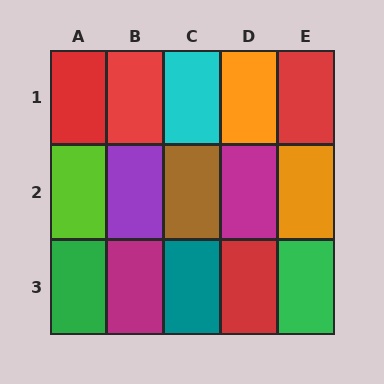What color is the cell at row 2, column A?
Lime.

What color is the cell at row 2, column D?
Magenta.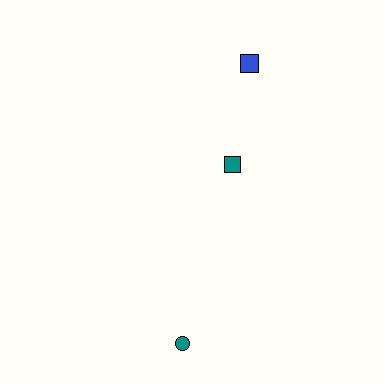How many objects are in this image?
There are 3 objects.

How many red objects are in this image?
There are no red objects.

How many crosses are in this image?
There are no crosses.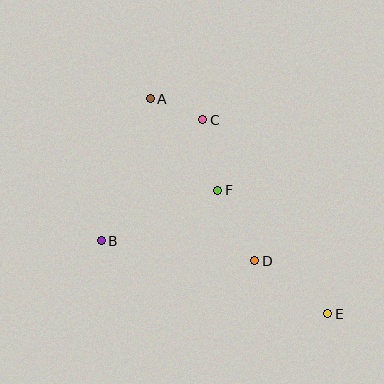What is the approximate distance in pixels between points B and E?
The distance between B and E is approximately 238 pixels.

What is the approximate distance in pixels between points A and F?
The distance between A and F is approximately 114 pixels.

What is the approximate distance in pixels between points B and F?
The distance between B and F is approximately 127 pixels.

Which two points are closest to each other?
Points A and C are closest to each other.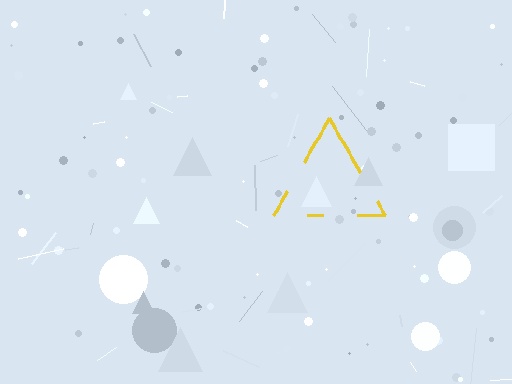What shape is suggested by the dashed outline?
The dashed outline suggests a triangle.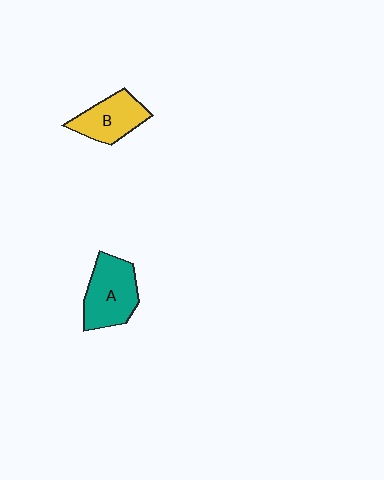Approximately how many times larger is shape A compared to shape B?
Approximately 1.3 times.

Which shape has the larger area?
Shape A (teal).